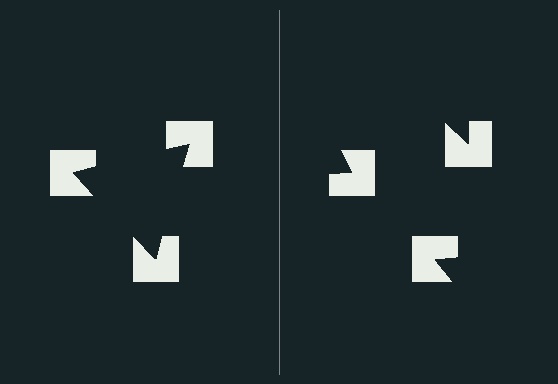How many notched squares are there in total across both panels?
6 — 3 on each side.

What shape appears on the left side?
An illusory triangle.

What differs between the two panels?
The notched squares are positioned identically on both sides; only the wedge orientations differ. On the left they align to a triangle; on the right they are misaligned.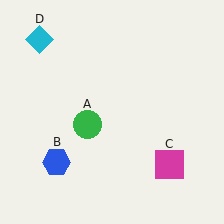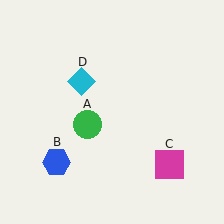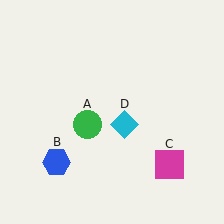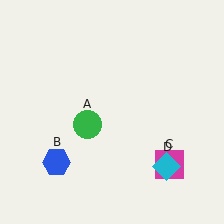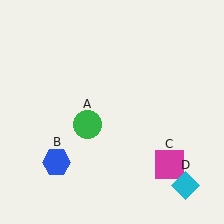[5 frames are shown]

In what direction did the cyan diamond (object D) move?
The cyan diamond (object D) moved down and to the right.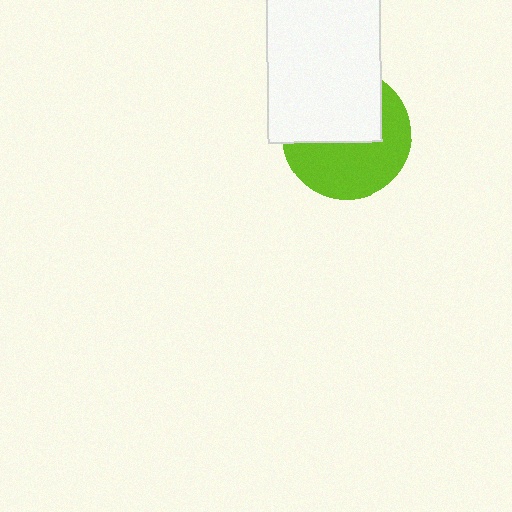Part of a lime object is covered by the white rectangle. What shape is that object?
It is a circle.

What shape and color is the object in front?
The object in front is a white rectangle.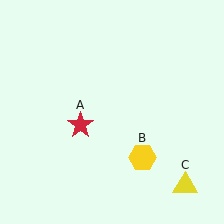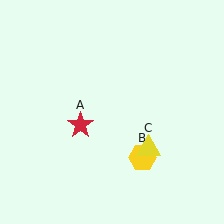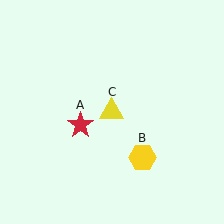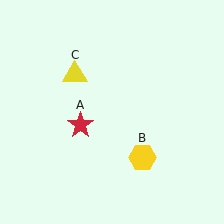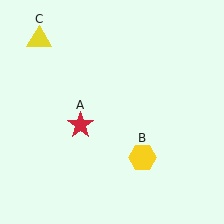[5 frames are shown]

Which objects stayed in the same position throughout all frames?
Red star (object A) and yellow hexagon (object B) remained stationary.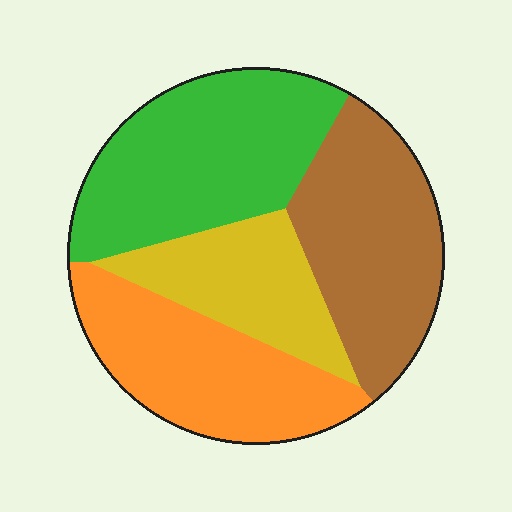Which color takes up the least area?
Yellow, at roughly 20%.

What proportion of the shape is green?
Green takes up about one third (1/3) of the shape.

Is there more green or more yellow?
Green.